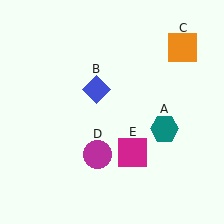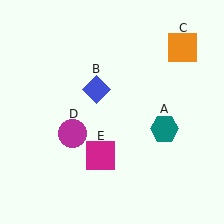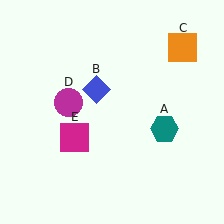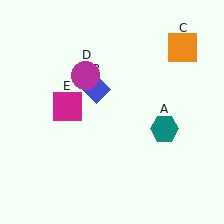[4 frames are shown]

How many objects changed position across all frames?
2 objects changed position: magenta circle (object D), magenta square (object E).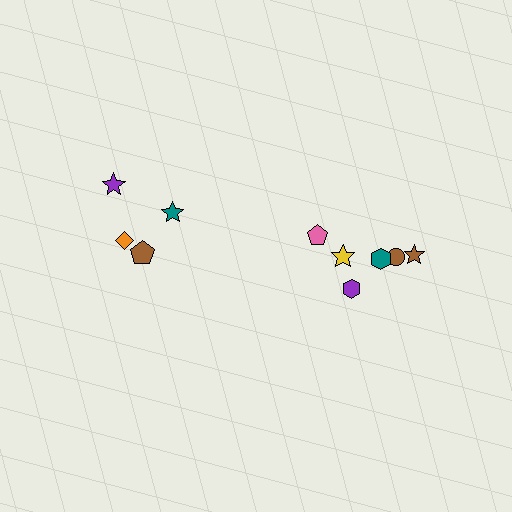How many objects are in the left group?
There are 4 objects.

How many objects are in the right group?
There are 6 objects.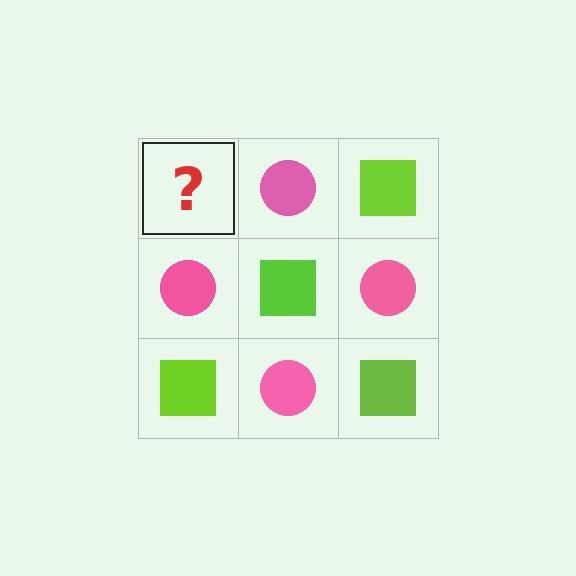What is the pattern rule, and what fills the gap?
The rule is that it alternates lime square and pink circle in a checkerboard pattern. The gap should be filled with a lime square.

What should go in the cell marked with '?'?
The missing cell should contain a lime square.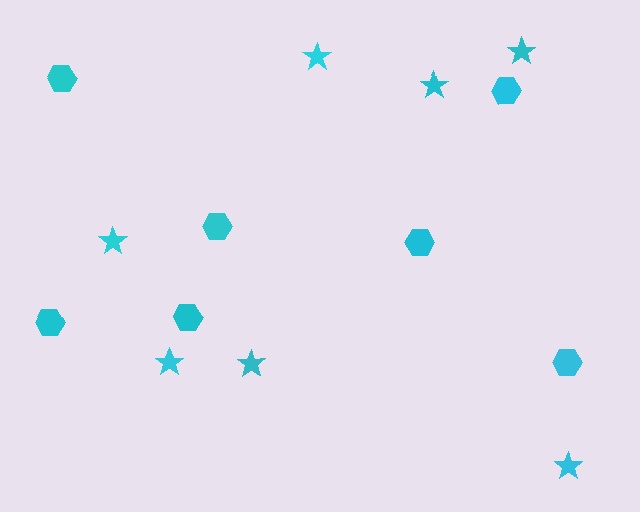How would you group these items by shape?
There are 2 groups: one group of hexagons (7) and one group of stars (7).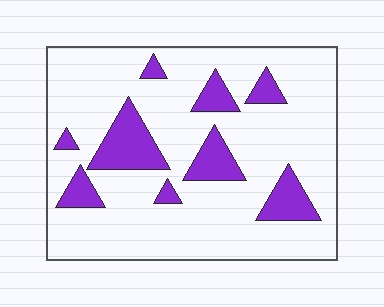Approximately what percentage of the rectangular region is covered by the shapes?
Approximately 20%.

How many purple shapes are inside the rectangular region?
9.